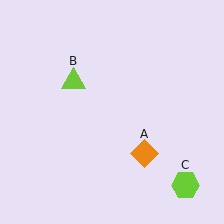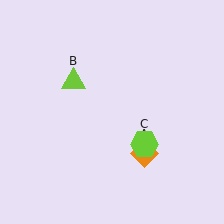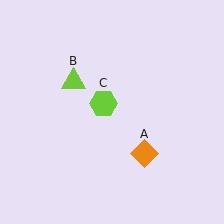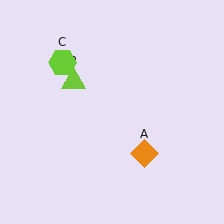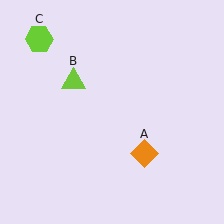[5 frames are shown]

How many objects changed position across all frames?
1 object changed position: lime hexagon (object C).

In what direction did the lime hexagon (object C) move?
The lime hexagon (object C) moved up and to the left.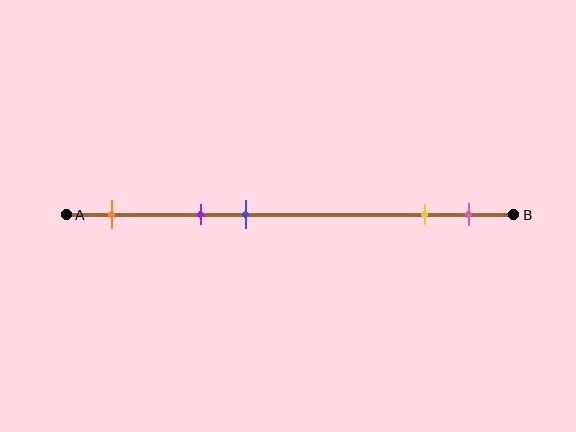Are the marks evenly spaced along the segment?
No, the marks are not evenly spaced.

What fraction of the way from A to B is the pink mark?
The pink mark is approximately 90% (0.9) of the way from A to B.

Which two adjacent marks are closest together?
The yellow and pink marks are the closest adjacent pair.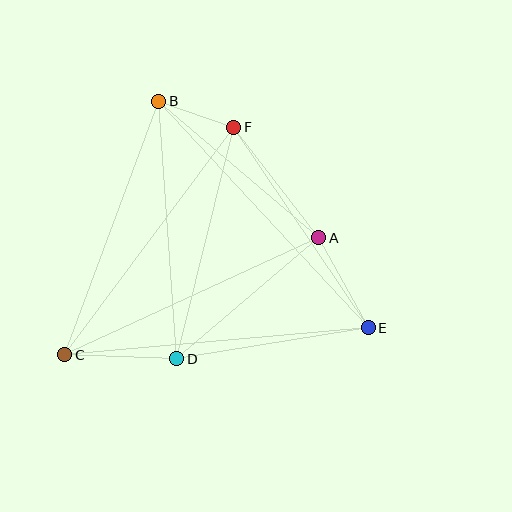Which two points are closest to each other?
Points B and F are closest to each other.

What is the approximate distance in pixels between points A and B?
The distance between A and B is approximately 210 pixels.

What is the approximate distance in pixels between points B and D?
The distance between B and D is approximately 258 pixels.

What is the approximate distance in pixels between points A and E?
The distance between A and E is approximately 103 pixels.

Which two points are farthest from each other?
Points B and E are farthest from each other.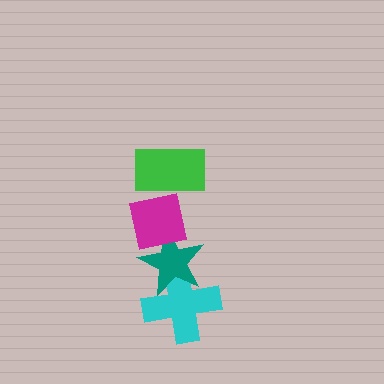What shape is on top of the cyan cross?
The teal star is on top of the cyan cross.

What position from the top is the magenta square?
The magenta square is 2nd from the top.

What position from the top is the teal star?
The teal star is 3rd from the top.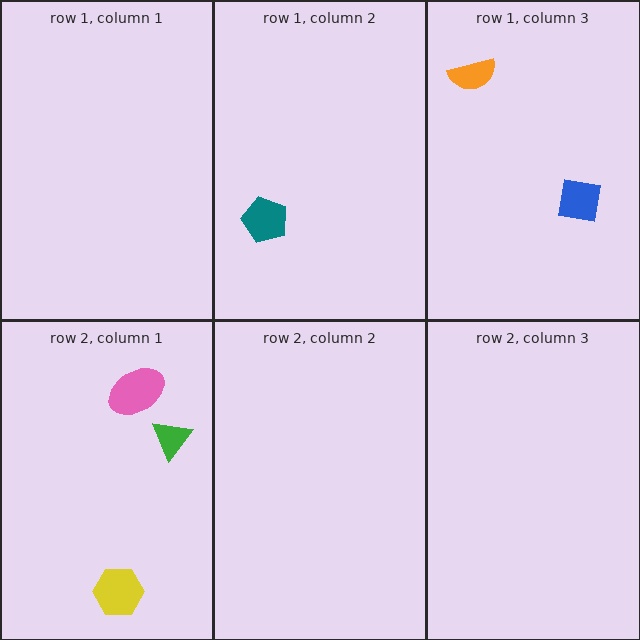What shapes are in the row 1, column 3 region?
The blue square, the orange semicircle.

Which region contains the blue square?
The row 1, column 3 region.